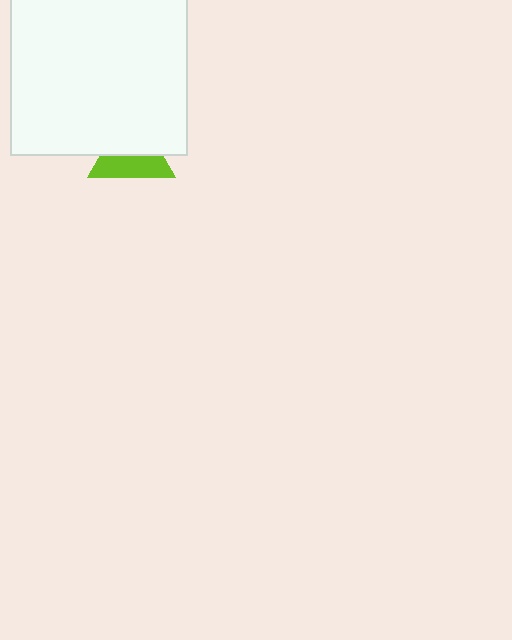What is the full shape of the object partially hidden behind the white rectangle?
The partially hidden object is a lime triangle.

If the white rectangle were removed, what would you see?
You would see the complete lime triangle.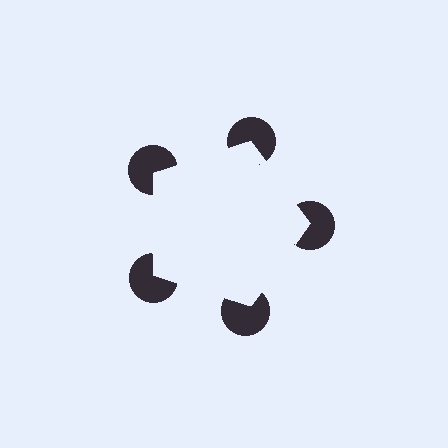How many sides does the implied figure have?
5 sides.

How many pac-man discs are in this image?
There are 5 — one at each vertex of the illusory pentagon.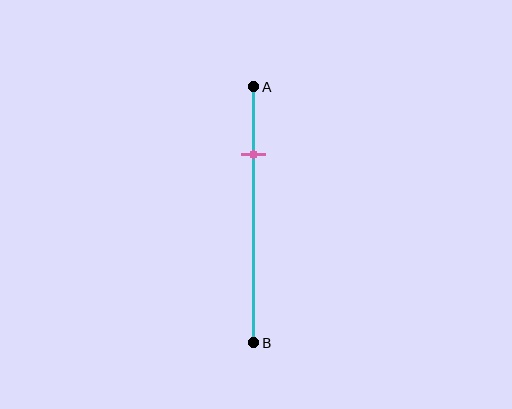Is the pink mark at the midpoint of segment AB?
No, the mark is at about 25% from A, not at the 50% midpoint.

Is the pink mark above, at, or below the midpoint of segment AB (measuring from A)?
The pink mark is above the midpoint of segment AB.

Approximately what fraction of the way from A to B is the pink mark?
The pink mark is approximately 25% of the way from A to B.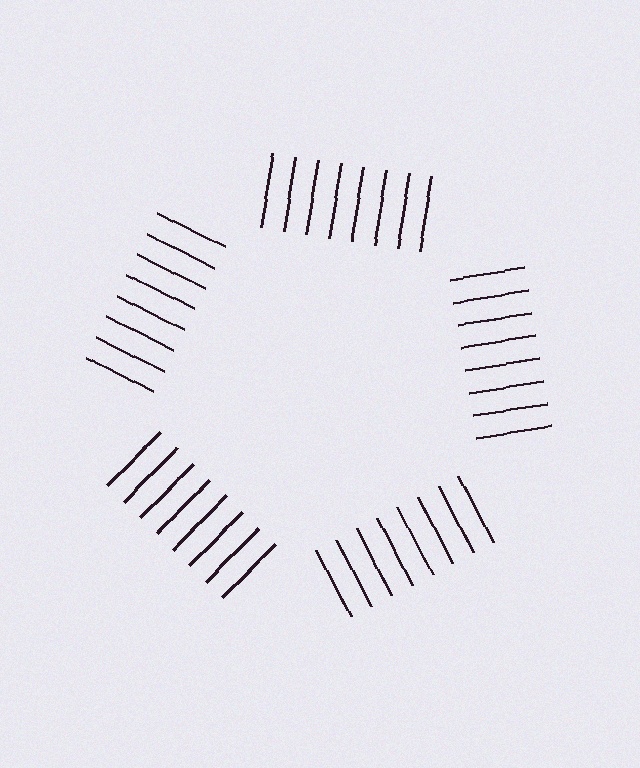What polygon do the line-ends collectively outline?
An illusory pentagon — the line segments terminate on its edges but no continuous stroke is drawn.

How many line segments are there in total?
40 — 8 along each of the 5 edges.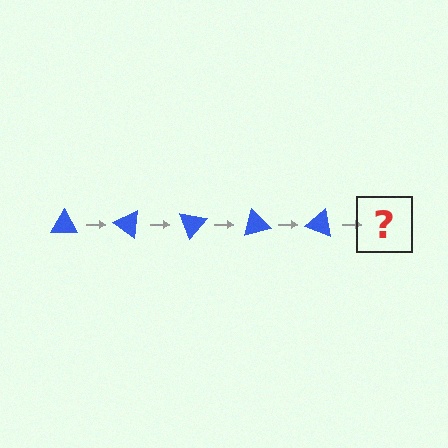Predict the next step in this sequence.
The next step is a blue triangle rotated 175 degrees.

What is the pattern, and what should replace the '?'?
The pattern is that the triangle rotates 35 degrees each step. The '?' should be a blue triangle rotated 175 degrees.